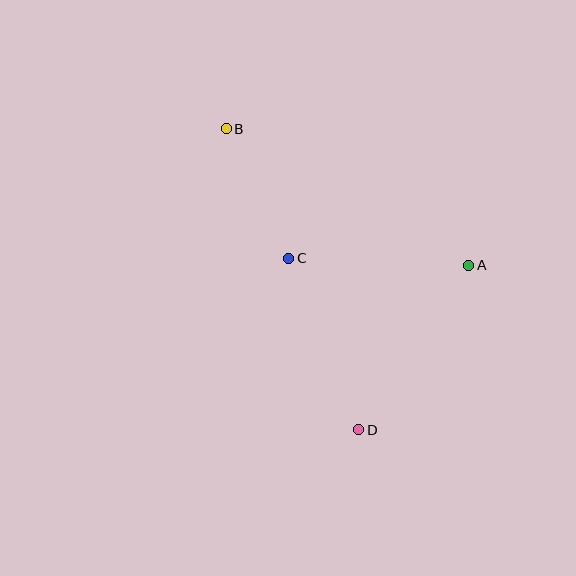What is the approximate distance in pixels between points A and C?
The distance between A and C is approximately 180 pixels.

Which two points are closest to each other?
Points B and C are closest to each other.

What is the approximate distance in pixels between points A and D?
The distance between A and D is approximately 198 pixels.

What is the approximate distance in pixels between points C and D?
The distance between C and D is approximately 185 pixels.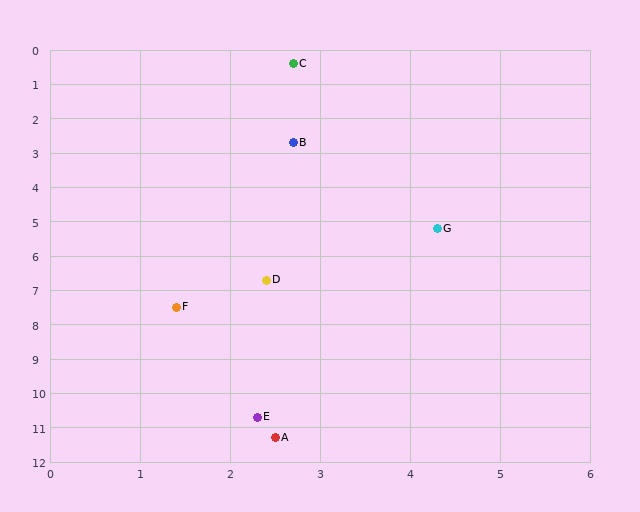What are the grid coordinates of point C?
Point C is at approximately (2.7, 0.4).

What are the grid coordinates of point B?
Point B is at approximately (2.7, 2.7).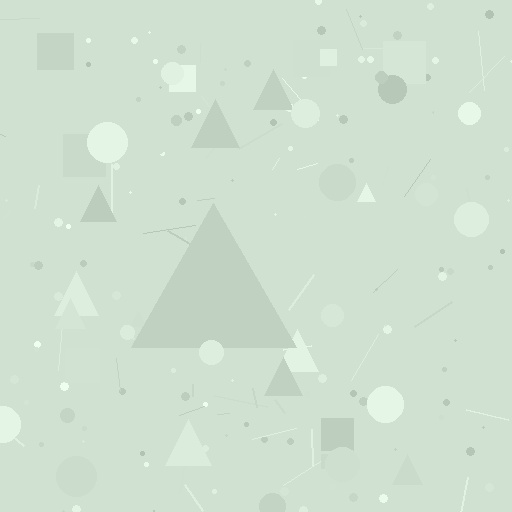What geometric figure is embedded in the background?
A triangle is embedded in the background.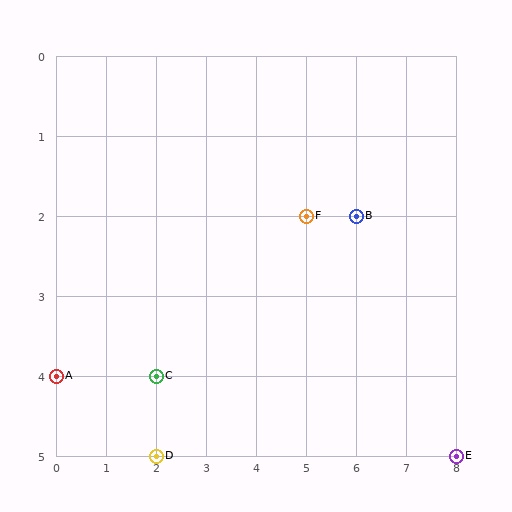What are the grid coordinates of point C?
Point C is at grid coordinates (2, 4).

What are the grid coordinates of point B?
Point B is at grid coordinates (6, 2).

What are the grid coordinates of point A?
Point A is at grid coordinates (0, 4).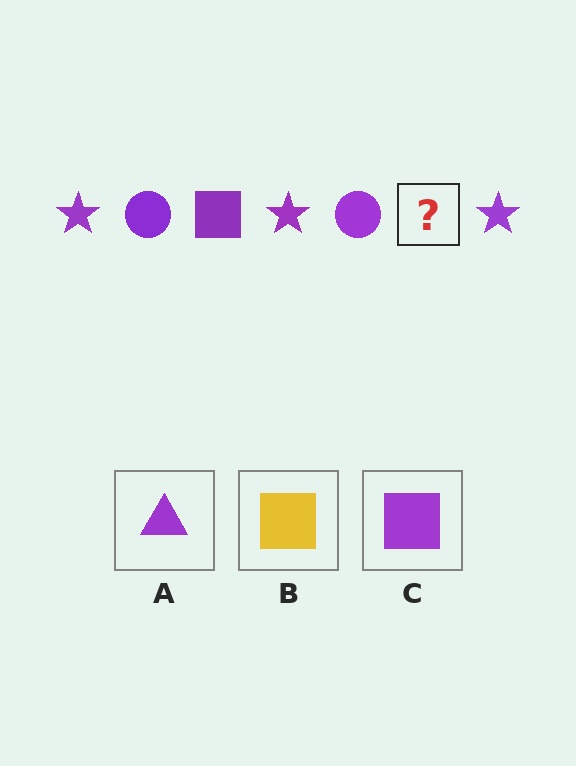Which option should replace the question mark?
Option C.